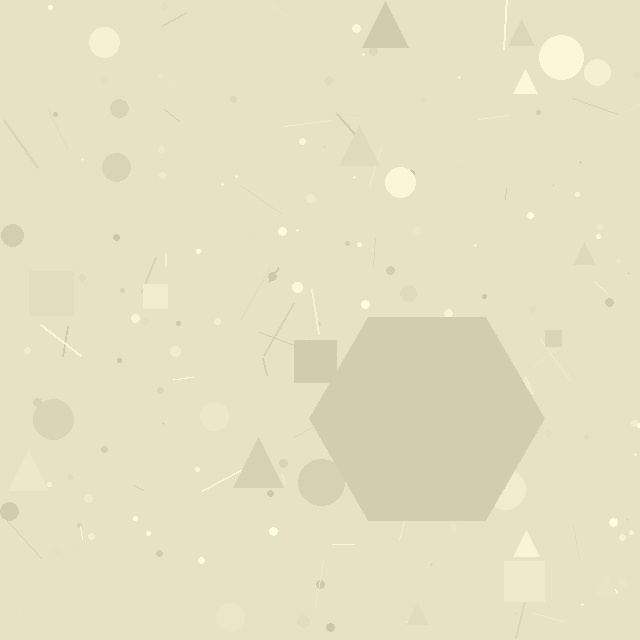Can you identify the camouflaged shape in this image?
The camouflaged shape is a hexagon.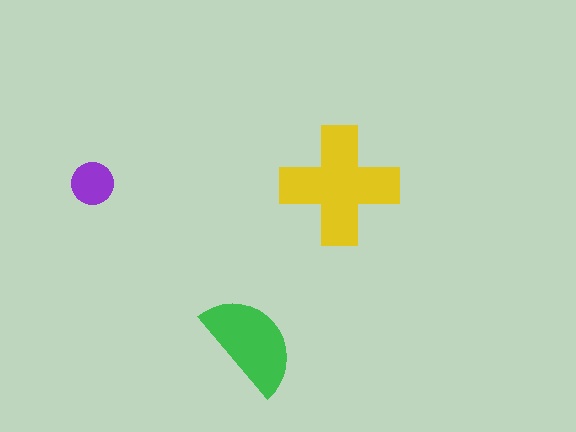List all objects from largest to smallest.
The yellow cross, the green semicircle, the purple circle.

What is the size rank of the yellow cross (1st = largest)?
1st.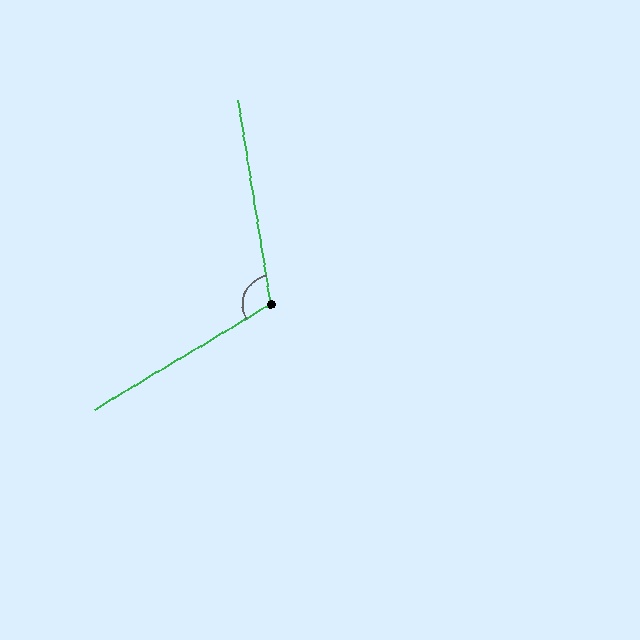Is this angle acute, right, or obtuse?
It is obtuse.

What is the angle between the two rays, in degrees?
Approximately 112 degrees.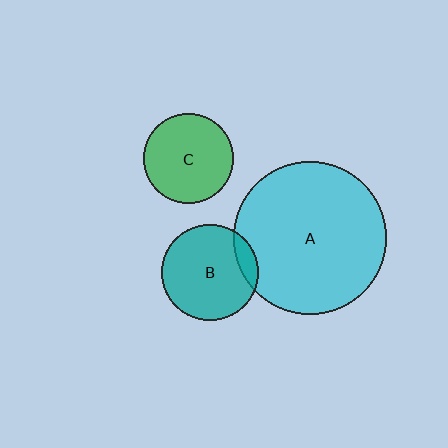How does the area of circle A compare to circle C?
Approximately 2.9 times.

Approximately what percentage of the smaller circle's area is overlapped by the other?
Approximately 10%.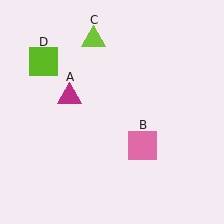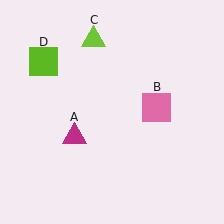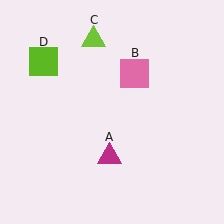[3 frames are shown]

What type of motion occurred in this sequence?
The magenta triangle (object A), pink square (object B) rotated counterclockwise around the center of the scene.